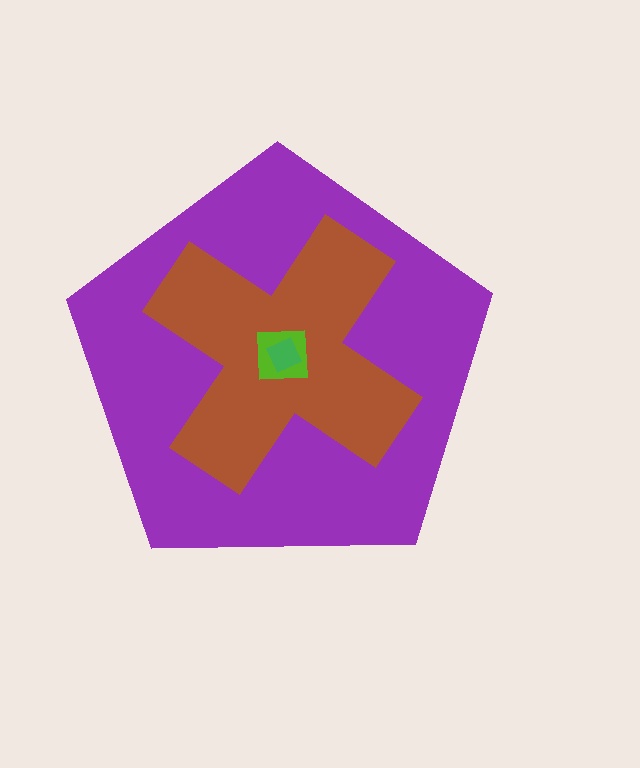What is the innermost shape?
The green square.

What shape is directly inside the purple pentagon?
The brown cross.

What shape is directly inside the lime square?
The green square.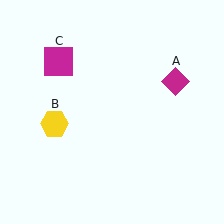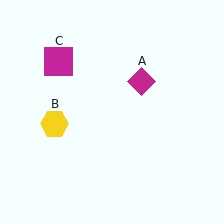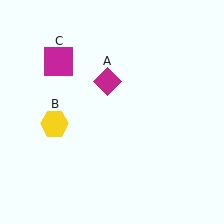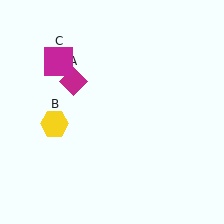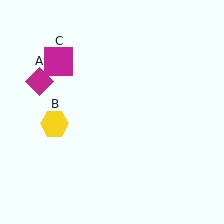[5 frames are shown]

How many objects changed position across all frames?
1 object changed position: magenta diamond (object A).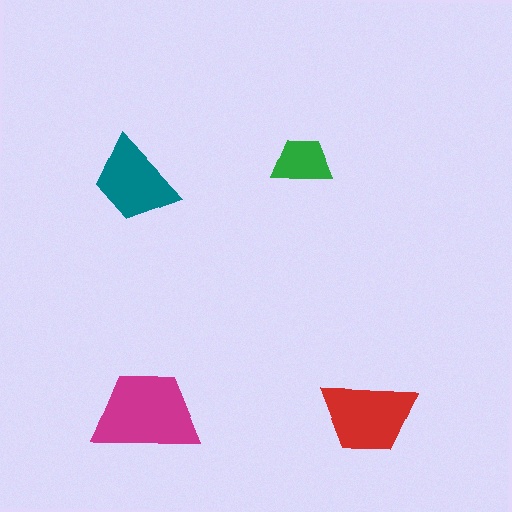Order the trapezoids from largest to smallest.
the magenta one, the red one, the teal one, the green one.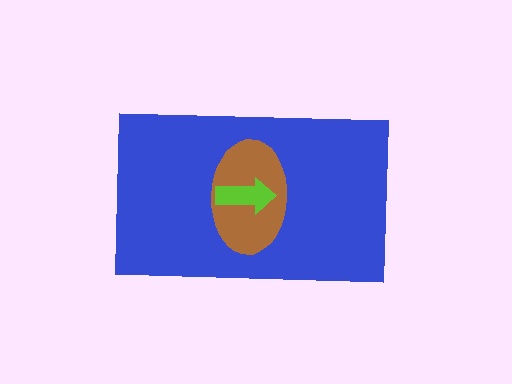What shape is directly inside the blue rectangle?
The brown ellipse.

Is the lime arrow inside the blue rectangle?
Yes.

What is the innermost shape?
The lime arrow.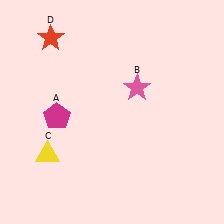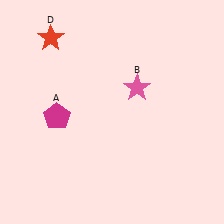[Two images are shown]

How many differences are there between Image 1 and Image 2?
There is 1 difference between the two images.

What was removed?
The yellow triangle (C) was removed in Image 2.